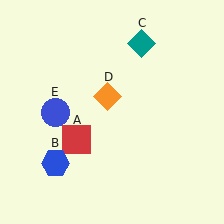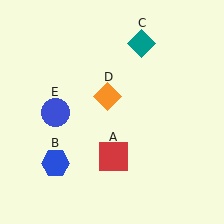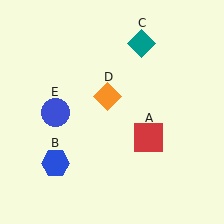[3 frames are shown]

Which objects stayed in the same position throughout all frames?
Blue hexagon (object B) and teal diamond (object C) and orange diamond (object D) and blue circle (object E) remained stationary.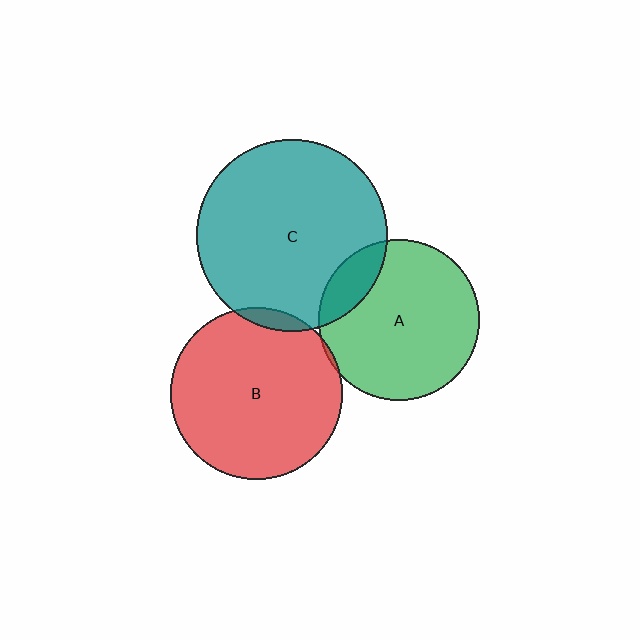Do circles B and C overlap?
Yes.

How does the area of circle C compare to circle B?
Approximately 1.2 times.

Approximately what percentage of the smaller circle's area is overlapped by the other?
Approximately 5%.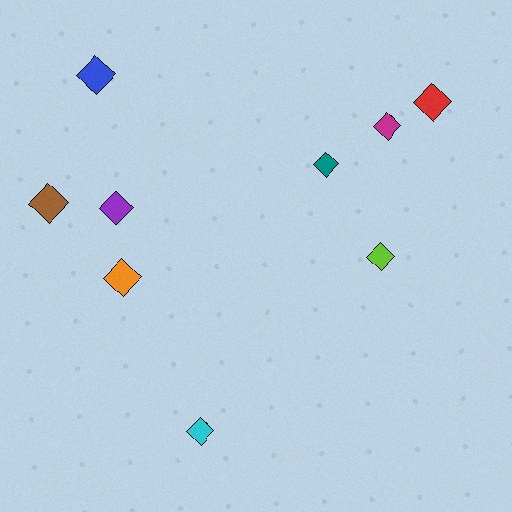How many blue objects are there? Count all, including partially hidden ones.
There is 1 blue object.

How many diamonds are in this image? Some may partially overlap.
There are 9 diamonds.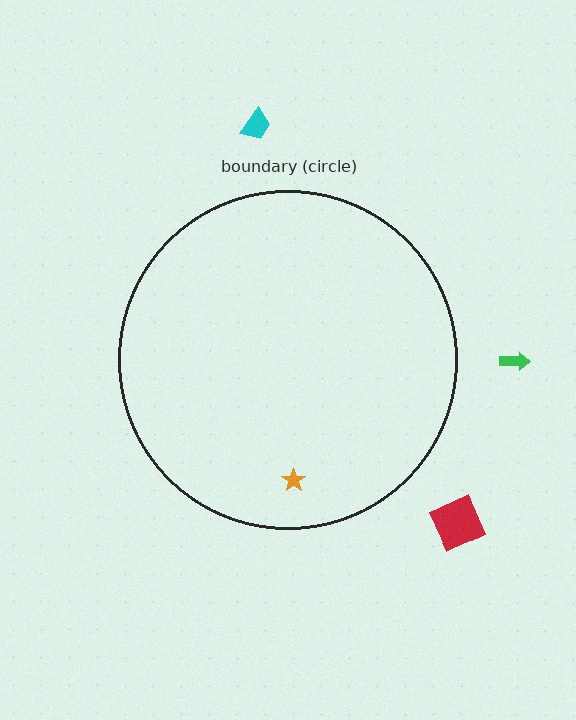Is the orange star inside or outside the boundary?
Inside.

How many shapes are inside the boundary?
1 inside, 3 outside.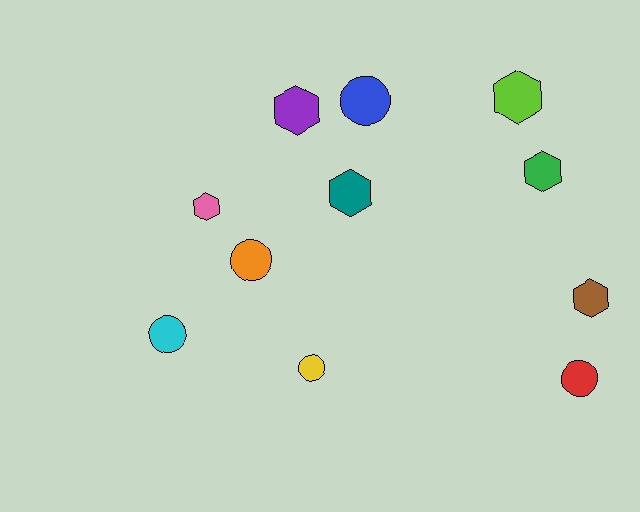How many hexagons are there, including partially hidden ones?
There are 6 hexagons.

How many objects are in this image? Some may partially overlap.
There are 11 objects.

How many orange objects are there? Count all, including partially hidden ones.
There is 1 orange object.